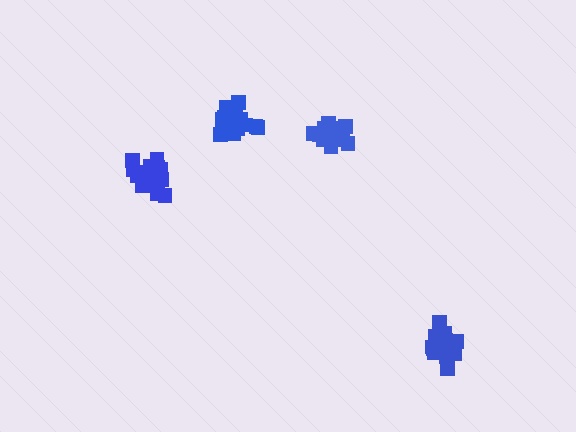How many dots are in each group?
Group 1: 17 dots, Group 2: 18 dots, Group 3: 13 dots, Group 4: 14 dots (62 total).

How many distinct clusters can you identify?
There are 4 distinct clusters.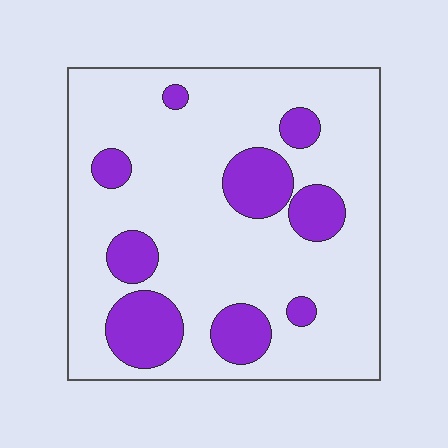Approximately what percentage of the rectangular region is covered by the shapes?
Approximately 20%.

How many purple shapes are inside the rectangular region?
9.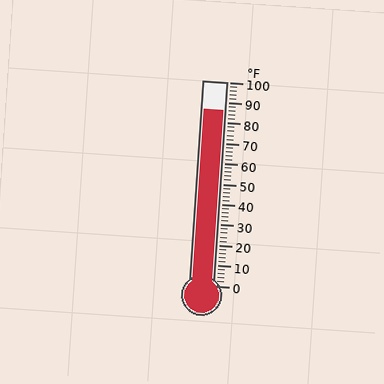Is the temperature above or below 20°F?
The temperature is above 20°F.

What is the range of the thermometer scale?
The thermometer scale ranges from 0°F to 100°F.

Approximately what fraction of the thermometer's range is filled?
The thermometer is filled to approximately 85% of its range.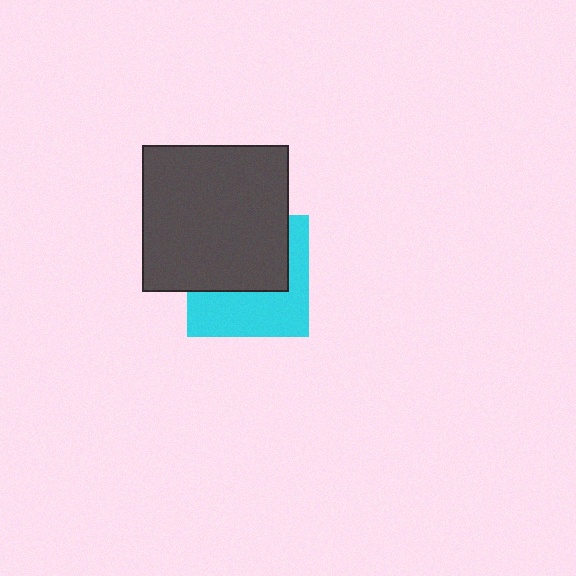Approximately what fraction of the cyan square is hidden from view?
Roughly 52% of the cyan square is hidden behind the dark gray square.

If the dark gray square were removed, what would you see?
You would see the complete cyan square.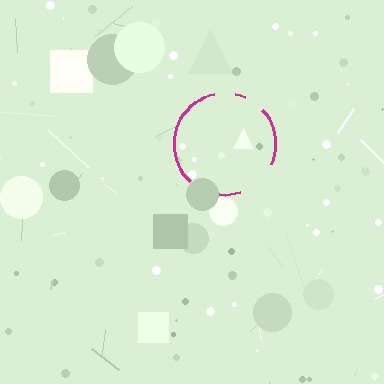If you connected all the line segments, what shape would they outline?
They would outline a circle.